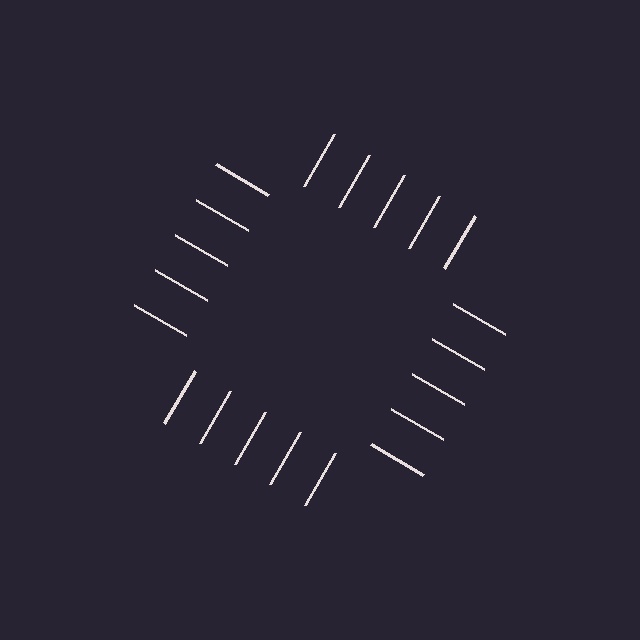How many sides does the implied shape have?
4 sides — the line-ends trace a square.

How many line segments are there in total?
20 — 5 along each of the 4 edges.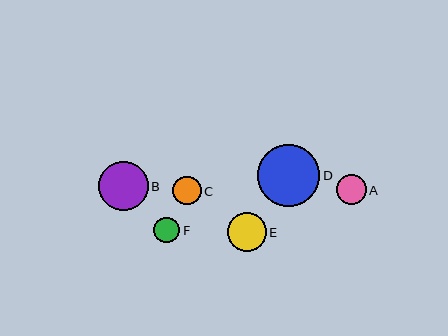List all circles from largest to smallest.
From largest to smallest: D, B, E, A, C, F.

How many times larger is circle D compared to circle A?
Circle D is approximately 2.1 times the size of circle A.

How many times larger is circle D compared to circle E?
Circle D is approximately 1.6 times the size of circle E.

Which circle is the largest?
Circle D is the largest with a size of approximately 62 pixels.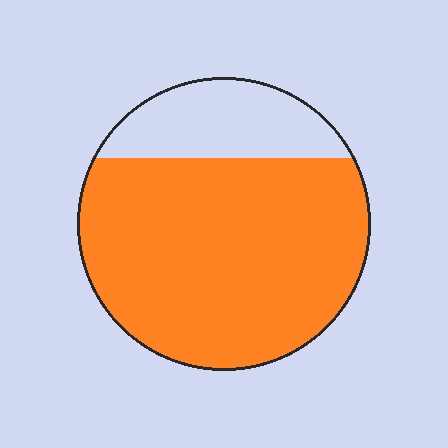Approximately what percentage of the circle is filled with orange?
Approximately 80%.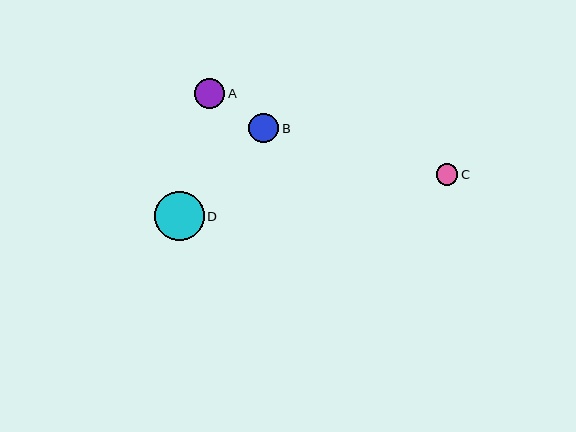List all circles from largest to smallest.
From largest to smallest: D, A, B, C.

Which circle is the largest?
Circle D is the largest with a size of approximately 49 pixels.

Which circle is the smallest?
Circle C is the smallest with a size of approximately 22 pixels.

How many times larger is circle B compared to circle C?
Circle B is approximately 1.4 times the size of circle C.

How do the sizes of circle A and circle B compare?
Circle A and circle B are approximately the same size.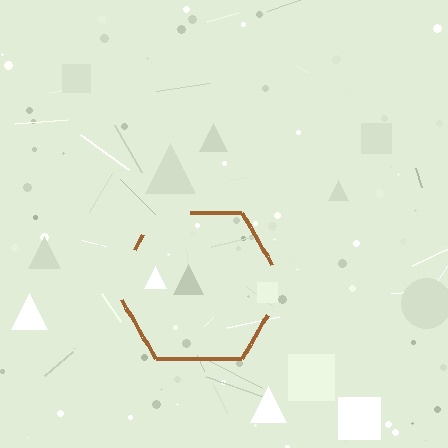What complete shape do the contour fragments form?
The contour fragments form a hexagon.